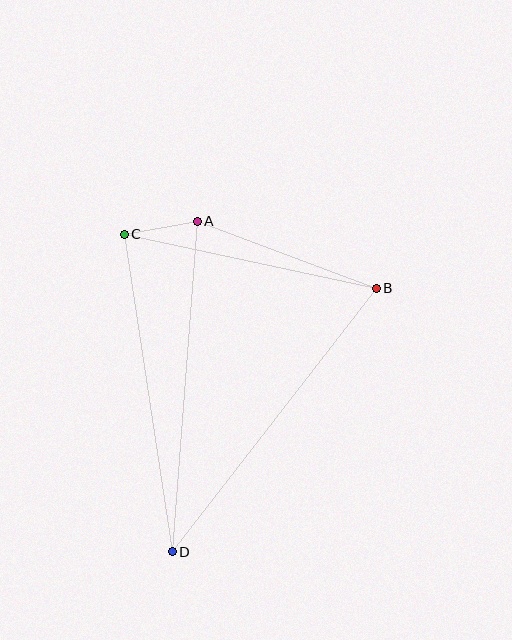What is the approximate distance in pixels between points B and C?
The distance between B and C is approximately 258 pixels.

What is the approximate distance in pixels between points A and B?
The distance between A and B is approximately 191 pixels.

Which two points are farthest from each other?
Points B and D are farthest from each other.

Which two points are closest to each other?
Points A and C are closest to each other.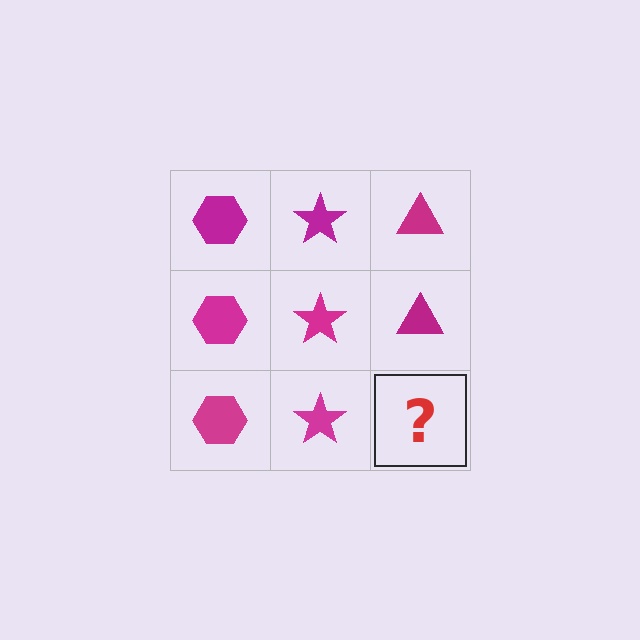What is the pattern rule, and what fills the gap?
The rule is that each column has a consistent shape. The gap should be filled with a magenta triangle.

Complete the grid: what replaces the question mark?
The question mark should be replaced with a magenta triangle.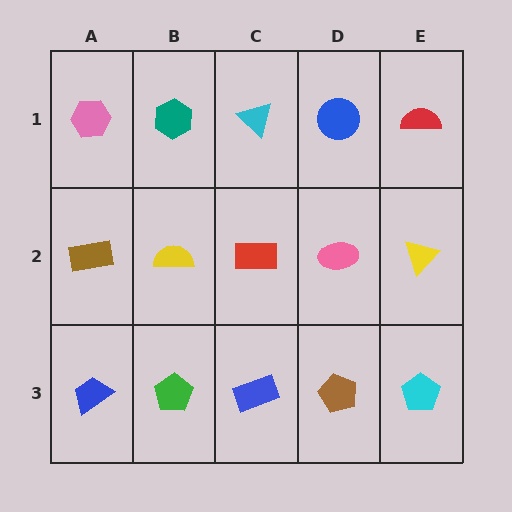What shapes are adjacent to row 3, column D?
A pink ellipse (row 2, column D), a blue rectangle (row 3, column C), a cyan pentagon (row 3, column E).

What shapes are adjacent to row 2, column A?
A pink hexagon (row 1, column A), a blue trapezoid (row 3, column A), a yellow semicircle (row 2, column B).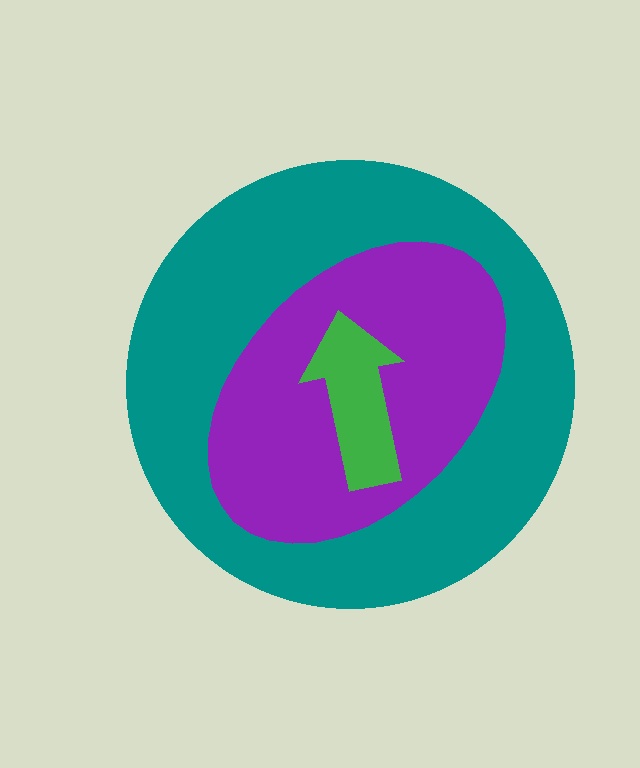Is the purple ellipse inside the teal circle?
Yes.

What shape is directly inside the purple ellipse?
The green arrow.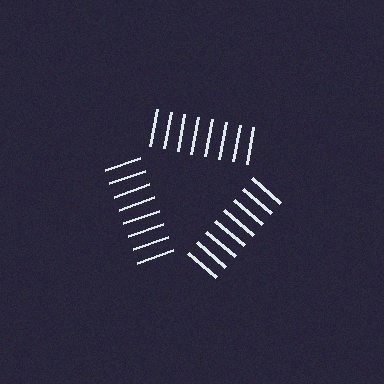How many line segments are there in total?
24 — 8 along each of the 3 edges.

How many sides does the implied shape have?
3 sides — the line-ends trace a triangle.